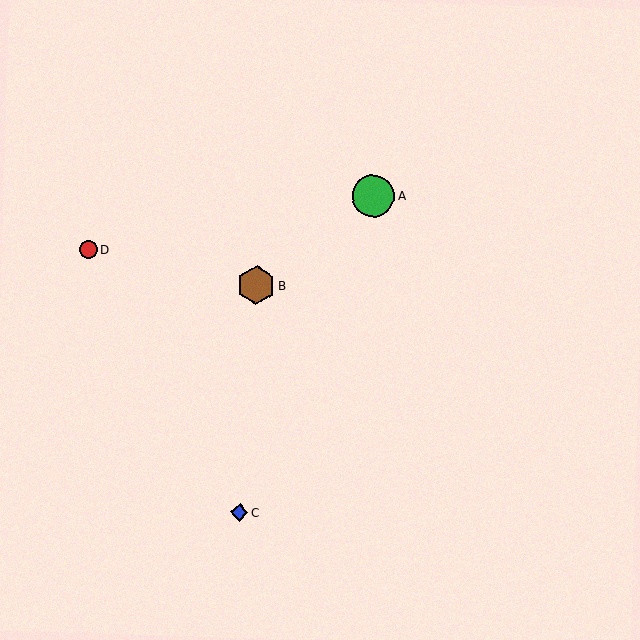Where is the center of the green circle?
The center of the green circle is at (373, 196).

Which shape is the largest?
The green circle (labeled A) is the largest.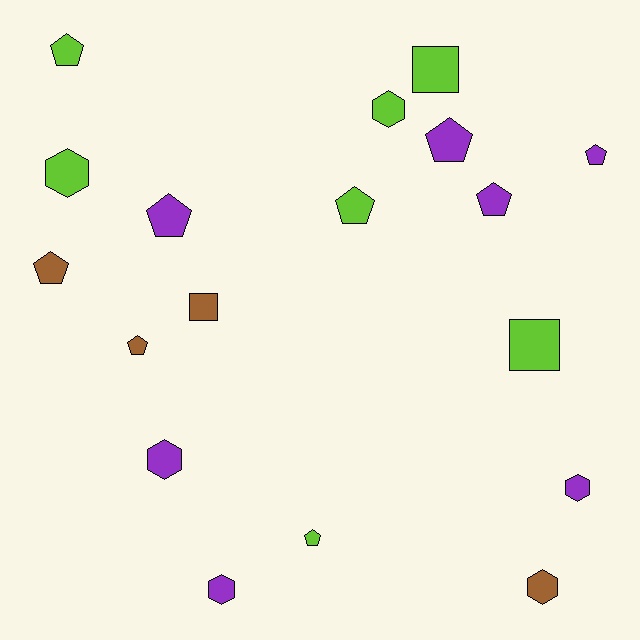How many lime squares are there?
There are 2 lime squares.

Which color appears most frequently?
Lime, with 7 objects.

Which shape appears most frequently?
Pentagon, with 9 objects.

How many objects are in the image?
There are 18 objects.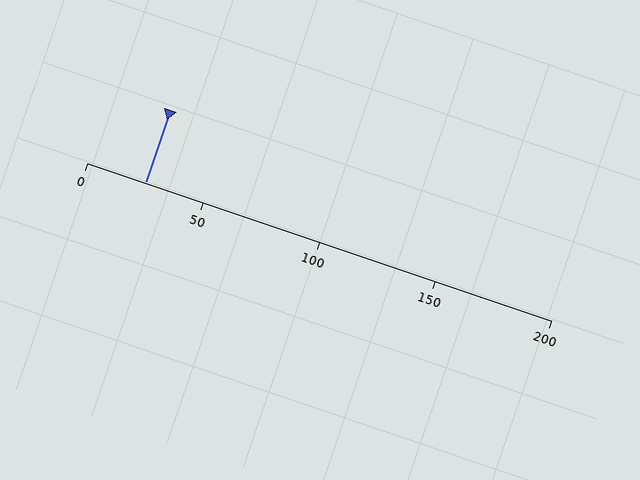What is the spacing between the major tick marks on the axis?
The major ticks are spaced 50 apart.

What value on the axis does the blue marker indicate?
The marker indicates approximately 25.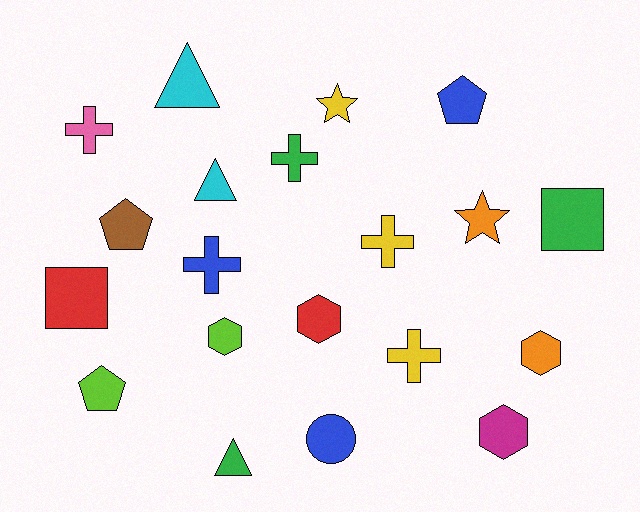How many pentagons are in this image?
There are 3 pentagons.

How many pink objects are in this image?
There is 1 pink object.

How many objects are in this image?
There are 20 objects.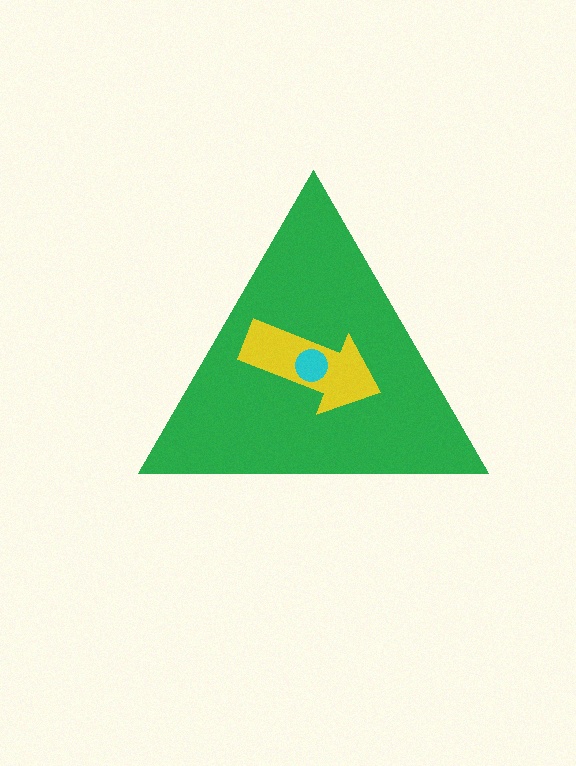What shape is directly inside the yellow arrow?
The cyan circle.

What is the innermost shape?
The cyan circle.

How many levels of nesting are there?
3.